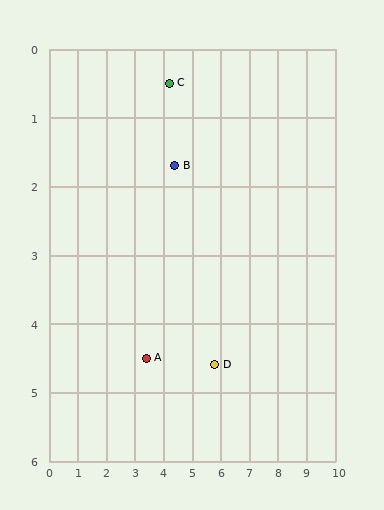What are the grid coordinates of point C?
Point C is at approximately (4.2, 0.5).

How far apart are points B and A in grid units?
Points B and A are about 3.0 grid units apart.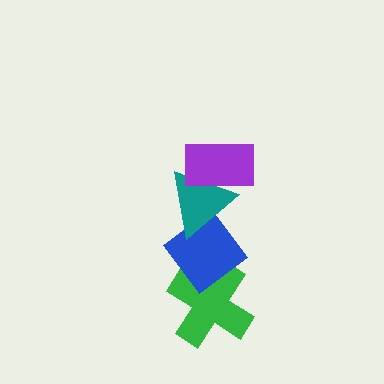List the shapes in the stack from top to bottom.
From top to bottom: the purple rectangle, the teal triangle, the blue diamond, the green cross.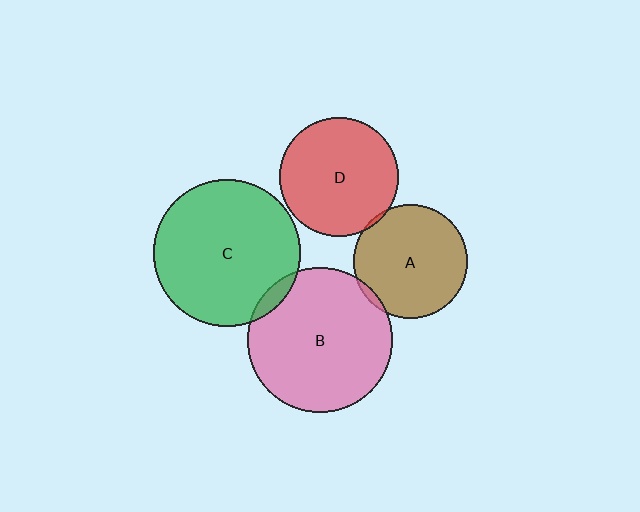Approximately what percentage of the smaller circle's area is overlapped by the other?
Approximately 5%.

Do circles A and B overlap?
Yes.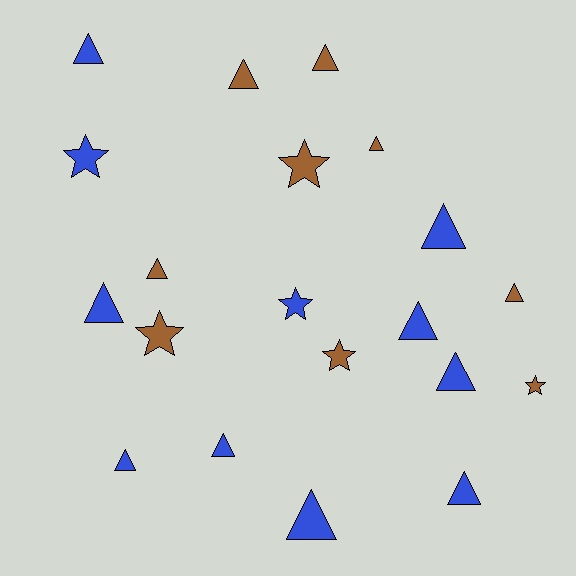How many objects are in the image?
There are 20 objects.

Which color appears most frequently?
Blue, with 11 objects.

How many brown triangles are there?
There are 5 brown triangles.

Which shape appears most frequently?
Triangle, with 14 objects.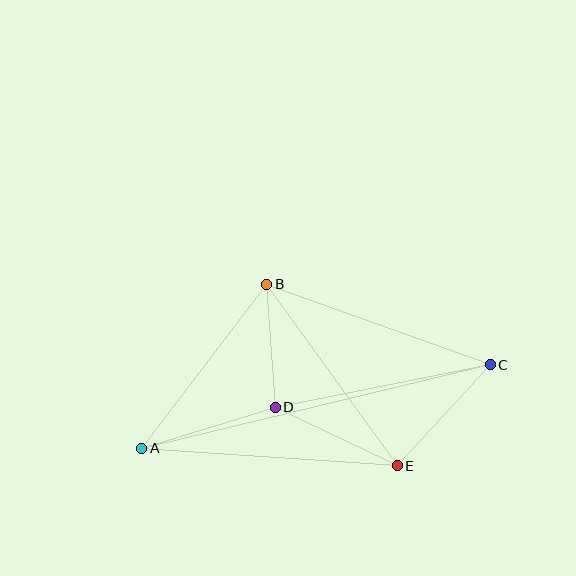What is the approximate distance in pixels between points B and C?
The distance between B and C is approximately 238 pixels.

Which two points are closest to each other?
Points B and D are closest to each other.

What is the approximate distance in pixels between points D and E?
The distance between D and E is approximately 135 pixels.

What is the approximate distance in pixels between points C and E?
The distance between C and E is approximately 137 pixels.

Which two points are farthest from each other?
Points A and C are farthest from each other.